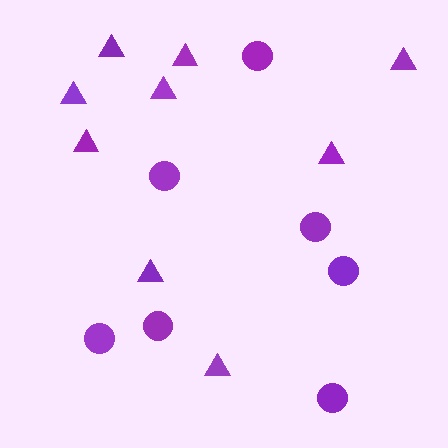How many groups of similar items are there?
There are 2 groups: one group of circles (7) and one group of triangles (9).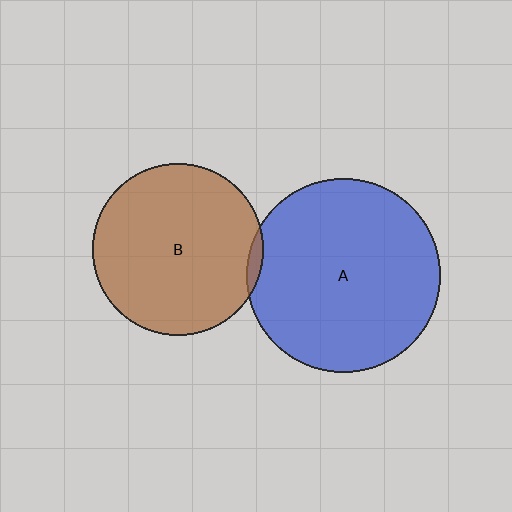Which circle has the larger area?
Circle A (blue).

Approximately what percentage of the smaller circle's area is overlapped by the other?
Approximately 5%.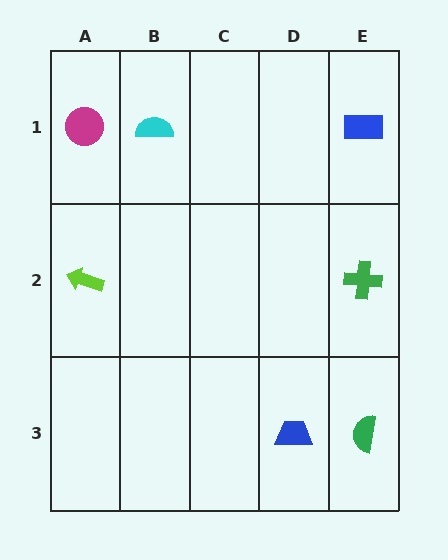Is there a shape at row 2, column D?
No, that cell is empty.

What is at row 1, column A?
A magenta circle.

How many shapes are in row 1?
3 shapes.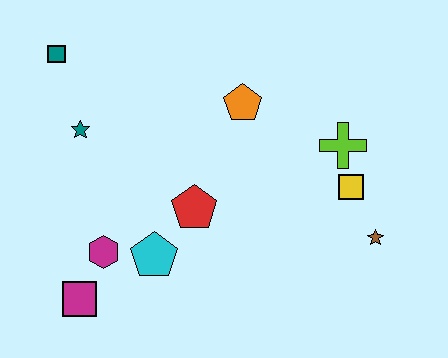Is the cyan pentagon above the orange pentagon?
No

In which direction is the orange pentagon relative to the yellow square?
The orange pentagon is to the left of the yellow square.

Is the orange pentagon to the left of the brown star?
Yes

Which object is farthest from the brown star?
The teal square is farthest from the brown star.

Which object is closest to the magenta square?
The magenta hexagon is closest to the magenta square.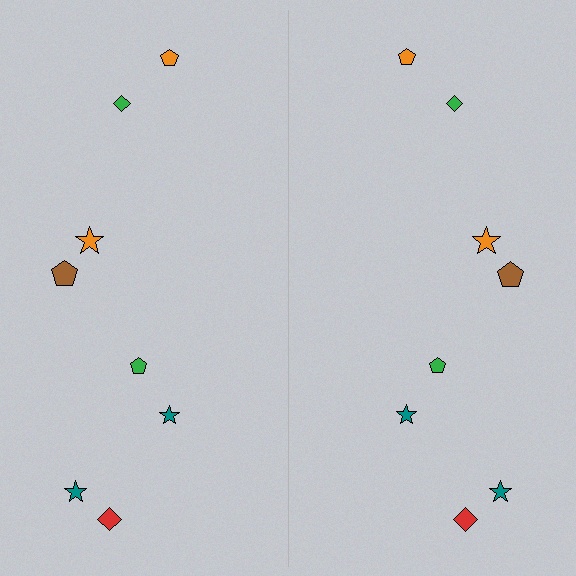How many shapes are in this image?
There are 16 shapes in this image.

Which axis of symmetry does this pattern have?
The pattern has a vertical axis of symmetry running through the center of the image.